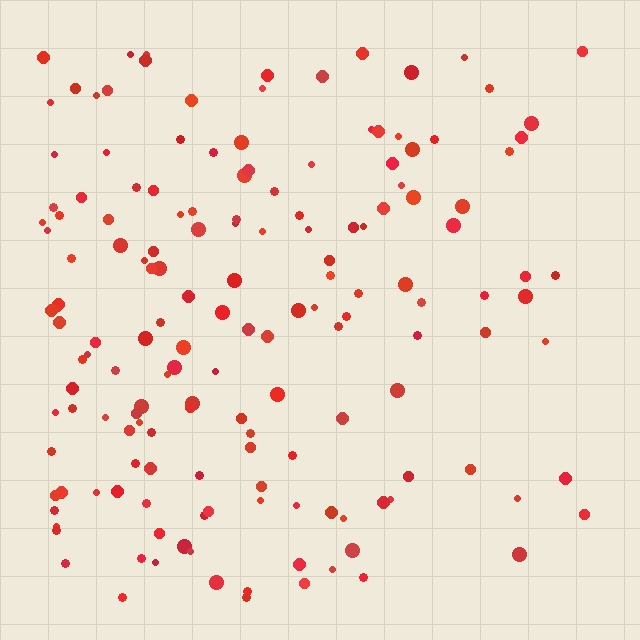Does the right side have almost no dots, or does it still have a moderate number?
Still a moderate number, just noticeably fewer than the left.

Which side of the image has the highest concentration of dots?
The left.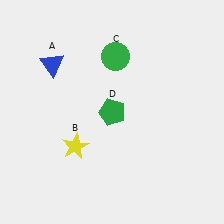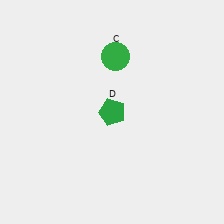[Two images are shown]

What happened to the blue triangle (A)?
The blue triangle (A) was removed in Image 2. It was in the top-left area of Image 1.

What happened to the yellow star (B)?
The yellow star (B) was removed in Image 2. It was in the bottom-left area of Image 1.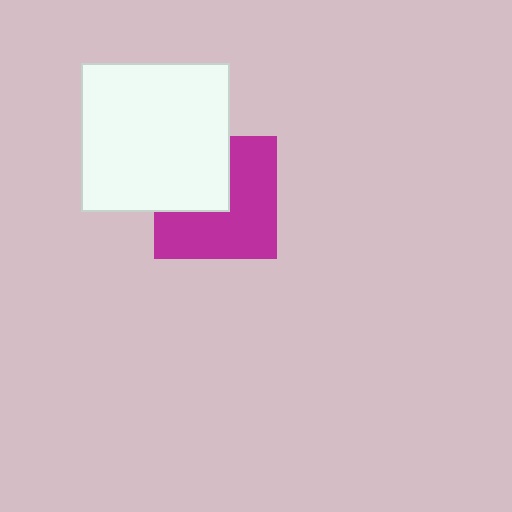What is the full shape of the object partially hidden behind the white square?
The partially hidden object is a magenta square.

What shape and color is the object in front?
The object in front is a white square.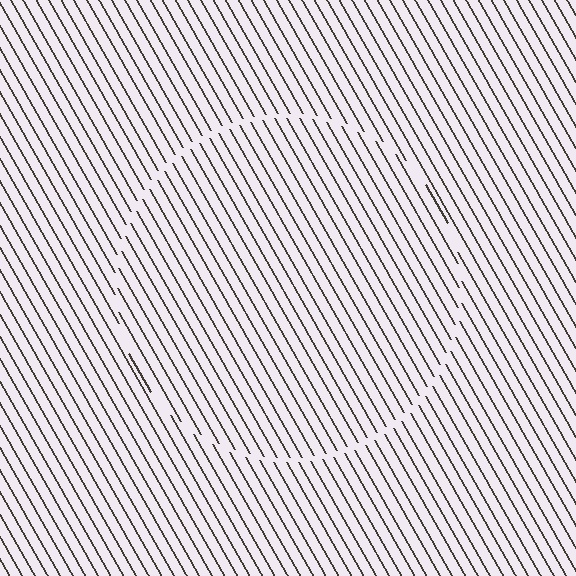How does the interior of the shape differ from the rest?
The interior of the shape contains the same grating, shifted by half a period — the contour is defined by the phase discontinuity where line-ends from the inner and outer gratings abut.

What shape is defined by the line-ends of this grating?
An illusory circle. The interior of the shape contains the same grating, shifted by half a period — the contour is defined by the phase discontinuity where line-ends from the inner and outer gratings abut.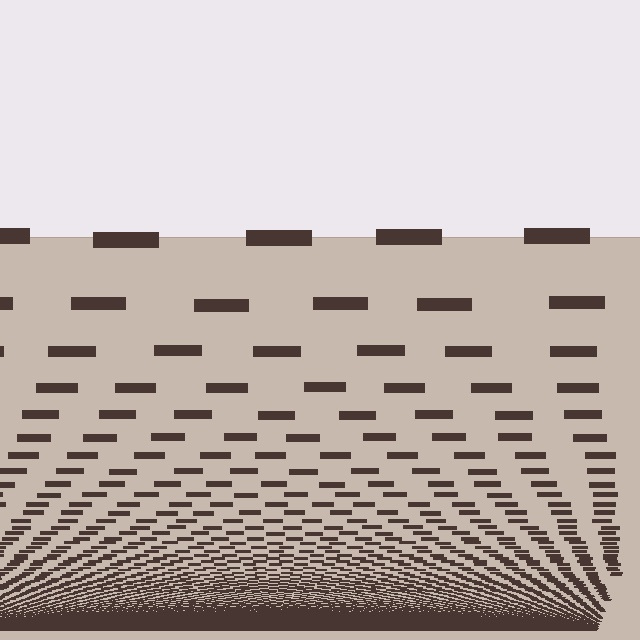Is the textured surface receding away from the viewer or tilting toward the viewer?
The surface appears to tilt toward the viewer. Texture elements get larger and sparser toward the top.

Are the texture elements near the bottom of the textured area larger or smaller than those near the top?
Smaller. The gradient is inverted — elements near the bottom are smaller and denser.